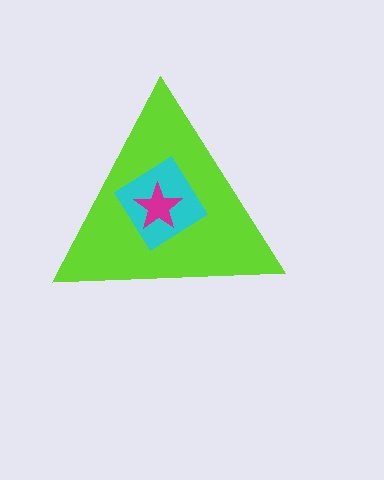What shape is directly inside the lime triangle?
The cyan diamond.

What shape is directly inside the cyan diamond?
The magenta star.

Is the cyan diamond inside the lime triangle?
Yes.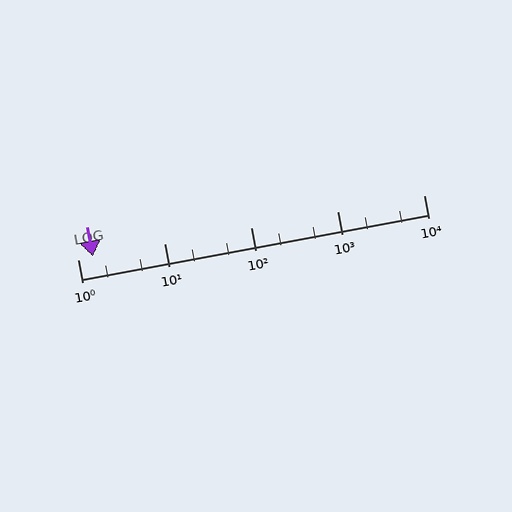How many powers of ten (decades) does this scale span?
The scale spans 4 decades, from 1 to 10000.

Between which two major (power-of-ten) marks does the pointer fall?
The pointer is between 1 and 10.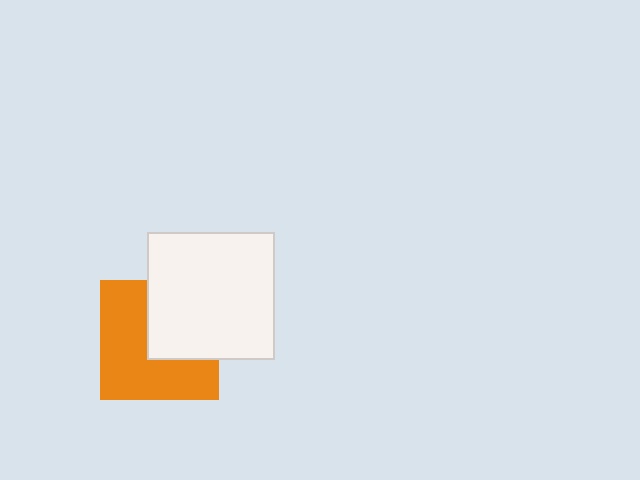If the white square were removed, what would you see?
You would see the complete orange square.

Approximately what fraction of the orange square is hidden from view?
Roughly 40% of the orange square is hidden behind the white square.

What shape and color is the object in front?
The object in front is a white square.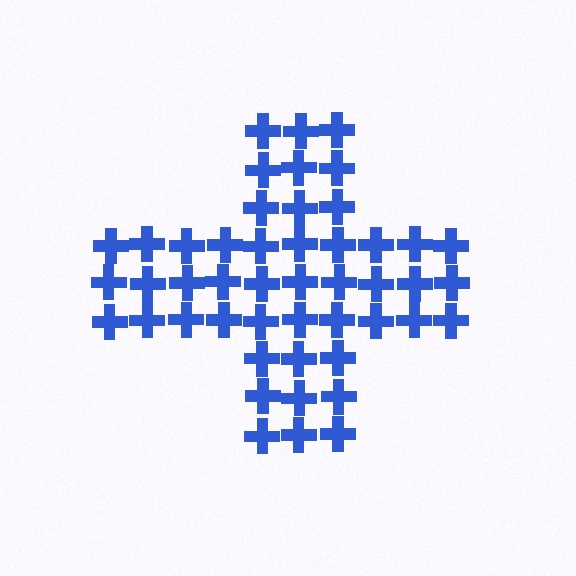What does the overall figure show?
The overall figure shows a cross.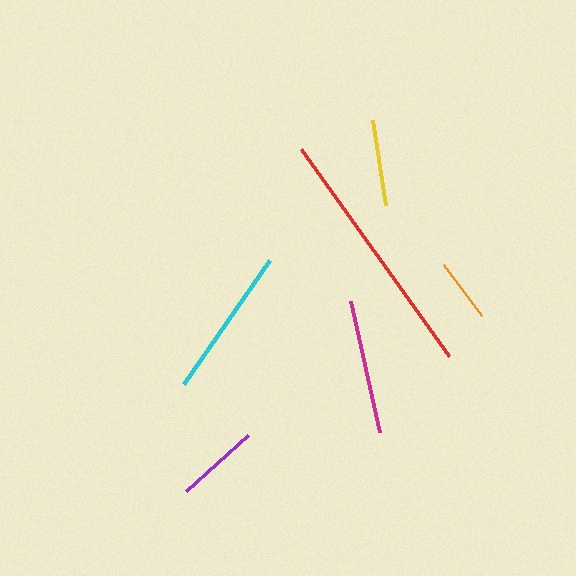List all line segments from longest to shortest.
From longest to shortest: red, cyan, magenta, yellow, purple, orange.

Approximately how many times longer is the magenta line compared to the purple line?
The magenta line is approximately 1.6 times the length of the purple line.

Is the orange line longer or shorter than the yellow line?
The yellow line is longer than the orange line.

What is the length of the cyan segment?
The cyan segment is approximately 151 pixels long.